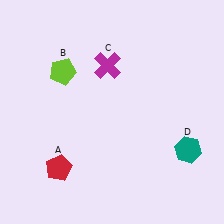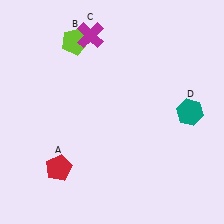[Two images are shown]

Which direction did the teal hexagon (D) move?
The teal hexagon (D) moved up.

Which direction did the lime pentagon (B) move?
The lime pentagon (B) moved up.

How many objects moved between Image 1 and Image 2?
3 objects moved between the two images.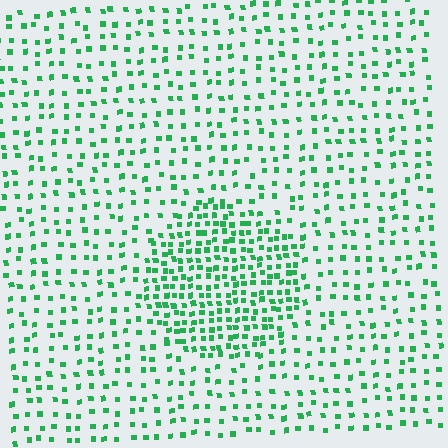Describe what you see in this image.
The image contains small green elements arranged at two different densities. A circle-shaped region is visible where the elements are more densely packed than the surrounding area.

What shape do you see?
I see a circle.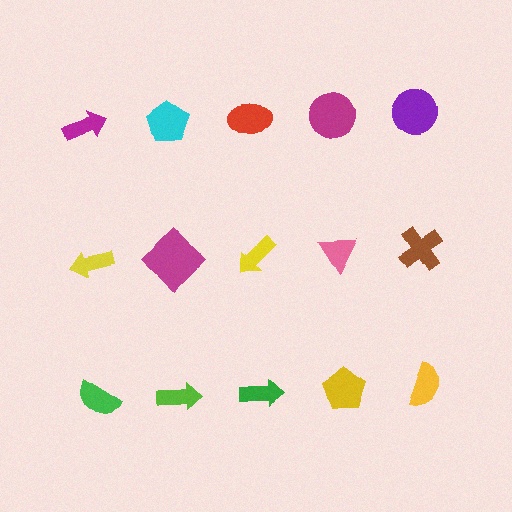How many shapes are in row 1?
5 shapes.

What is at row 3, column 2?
A lime arrow.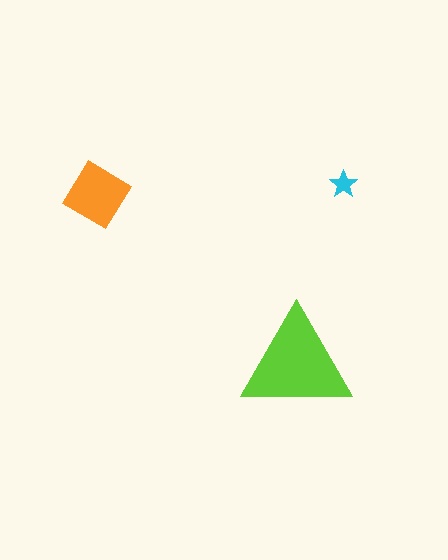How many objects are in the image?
There are 3 objects in the image.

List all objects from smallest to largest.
The cyan star, the orange diamond, the lime triangle.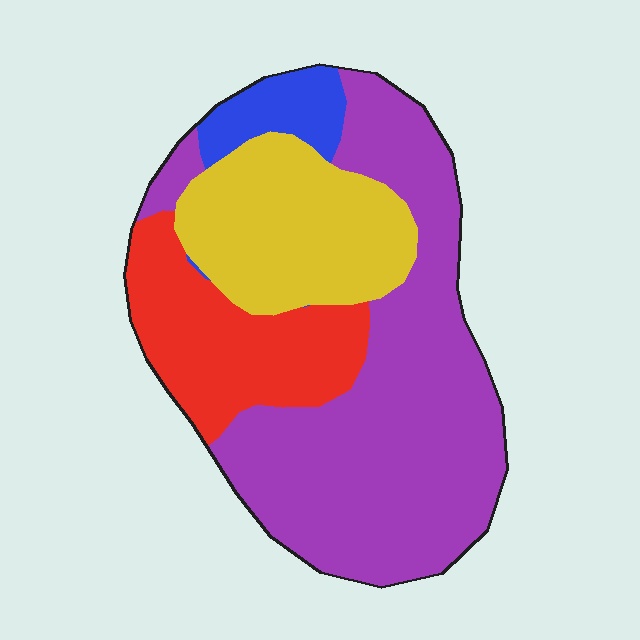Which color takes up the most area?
Purple, at roughly 50%.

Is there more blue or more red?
Red.